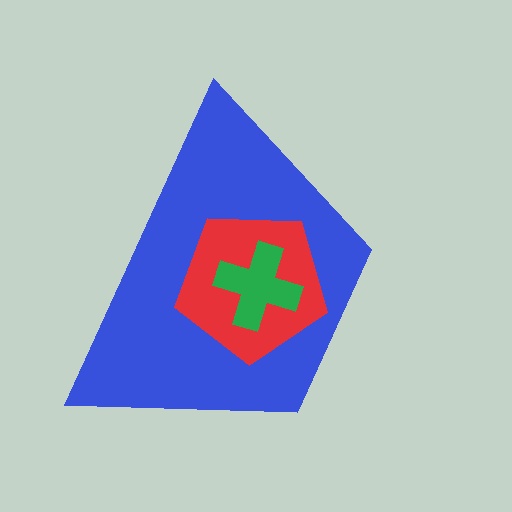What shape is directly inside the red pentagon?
The green cross.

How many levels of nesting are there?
3.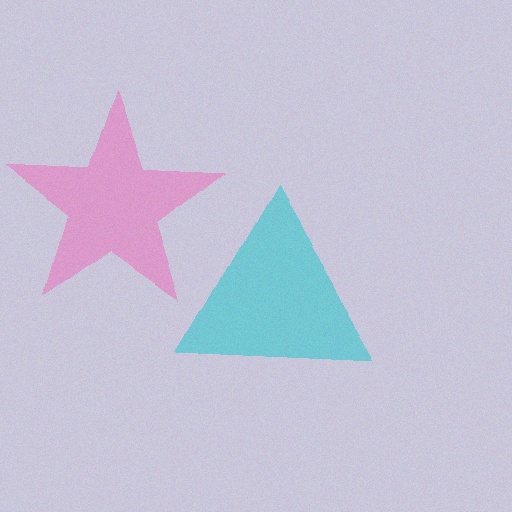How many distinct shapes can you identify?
There are 2 distinct shapes: a pink star, a cyan triangle.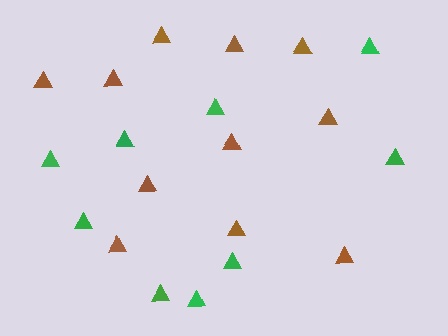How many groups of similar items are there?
There are 2 groups: one group of brown triangles (11) and one group of green triangles (9).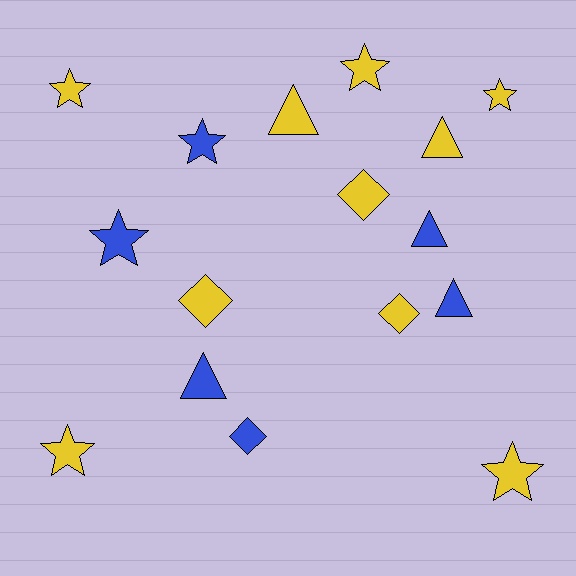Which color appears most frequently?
Yellow, with 10 objects.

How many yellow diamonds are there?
There are 3 yellow diamonds.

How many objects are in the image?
There are 16 objects.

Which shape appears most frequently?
Star, with 7 objects.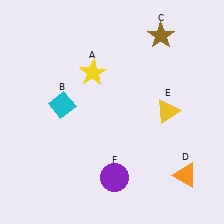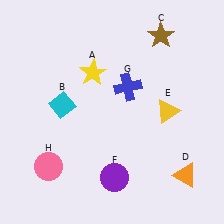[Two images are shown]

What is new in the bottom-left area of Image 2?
A pink circle (H) was added in the bottom-left area of Image 2.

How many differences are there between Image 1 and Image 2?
There are 2 differences between the two images.